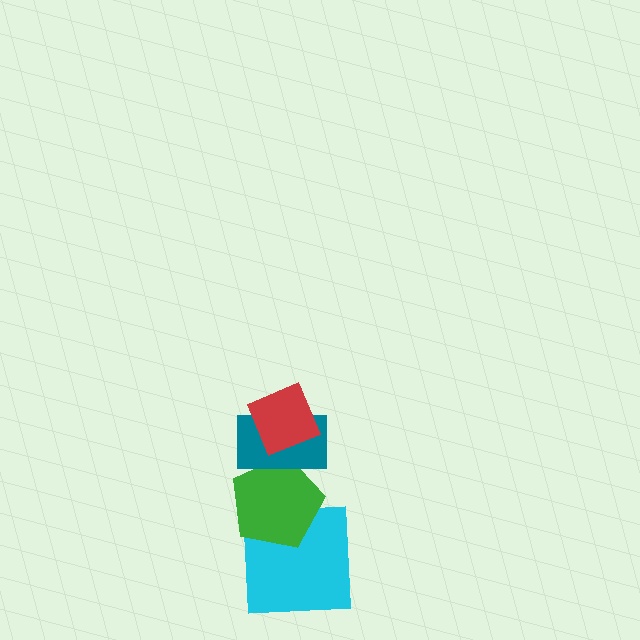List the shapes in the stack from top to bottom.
From top to bottom: the red diamond, the teal rectangle, the green pentagon, the cyan square.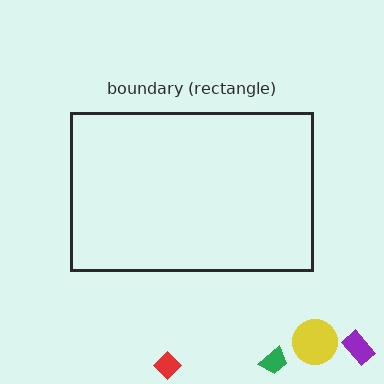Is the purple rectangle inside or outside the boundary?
Outside.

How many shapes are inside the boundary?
0 inside, 4 outside.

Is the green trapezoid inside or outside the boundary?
Outside.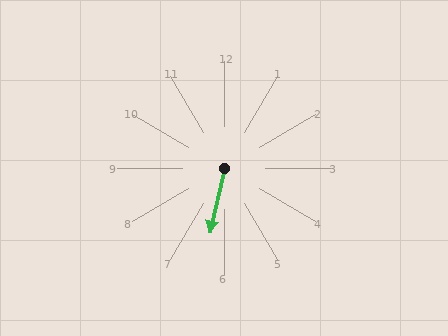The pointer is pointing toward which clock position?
Roughly 6 o'clock.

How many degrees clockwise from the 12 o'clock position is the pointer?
Approximately 192 degrees.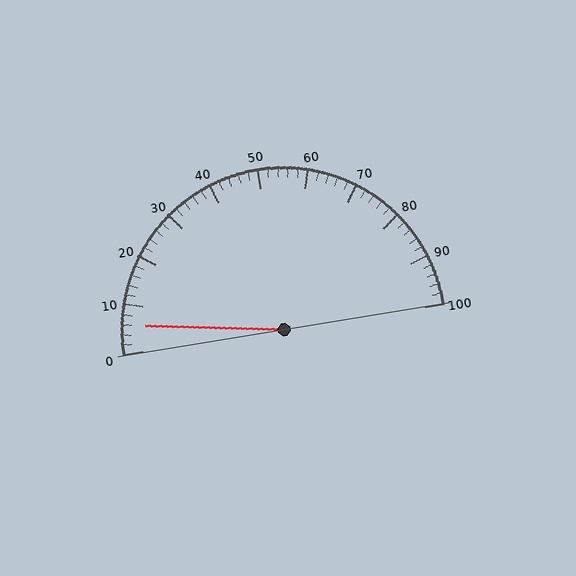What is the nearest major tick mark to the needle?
The nearest major tick mark is 10.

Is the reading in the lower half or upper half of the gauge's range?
The reading is in the lower half of the range (0 to 100).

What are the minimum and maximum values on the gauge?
The gauge ranges from 0 to 100.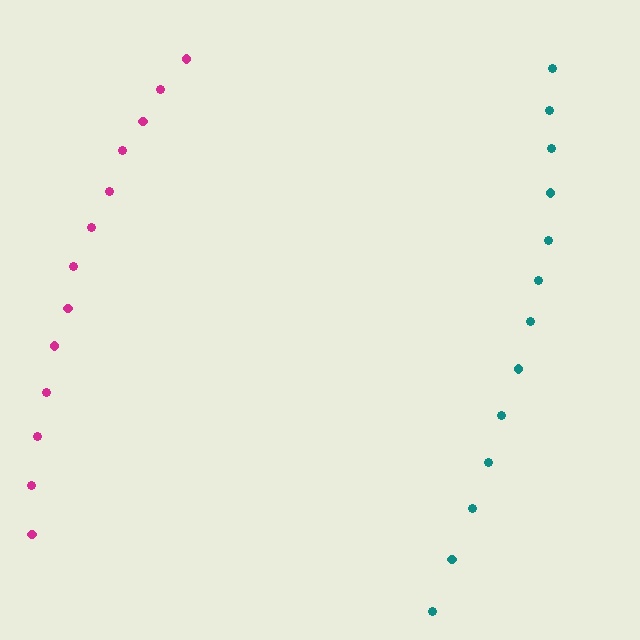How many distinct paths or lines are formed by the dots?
There are 2 distinct paths.